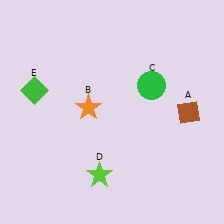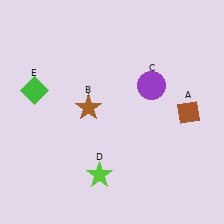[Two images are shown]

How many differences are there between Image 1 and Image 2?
There are 2 differences between the two images.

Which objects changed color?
B changed from orange to brown. C changed from green to purple.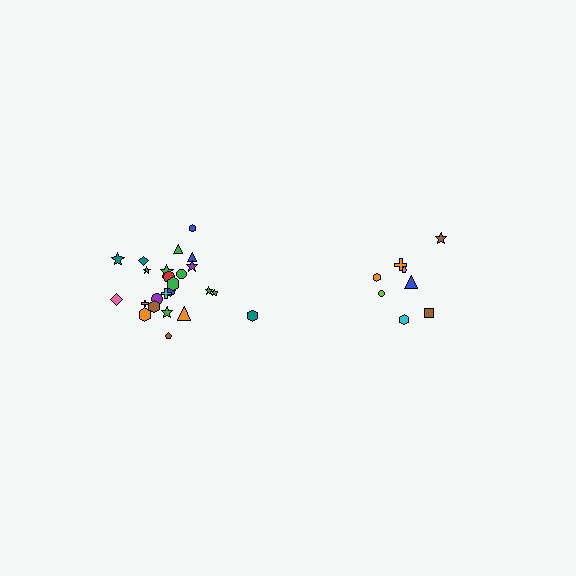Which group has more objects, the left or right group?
The left group.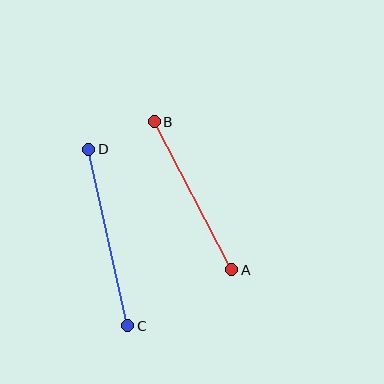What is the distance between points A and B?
The distance is approximately 167 pixels.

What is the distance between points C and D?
The distance is approximately 181 pixels.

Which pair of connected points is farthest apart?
Points C and D are farthest apart.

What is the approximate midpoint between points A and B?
The midpoint is at approximately (193, 196) pixels.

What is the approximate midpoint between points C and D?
The midpoint is at approximately (108, 238) pixels.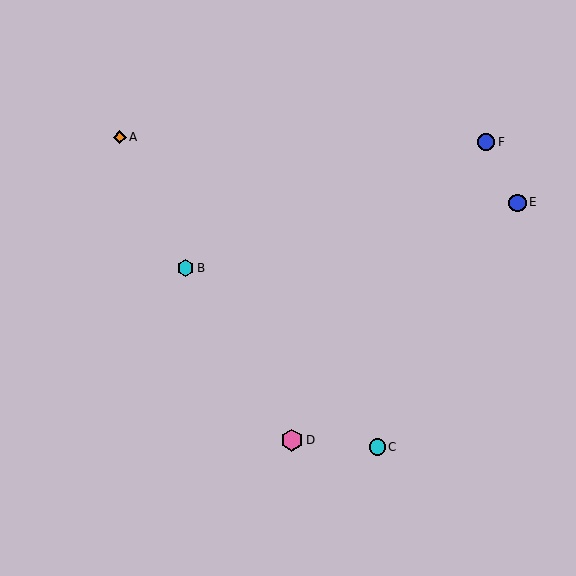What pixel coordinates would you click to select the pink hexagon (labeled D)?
Click at (292, 440) to select the pink hexagon D.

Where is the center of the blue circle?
The center of the blue circle is at (486, 141).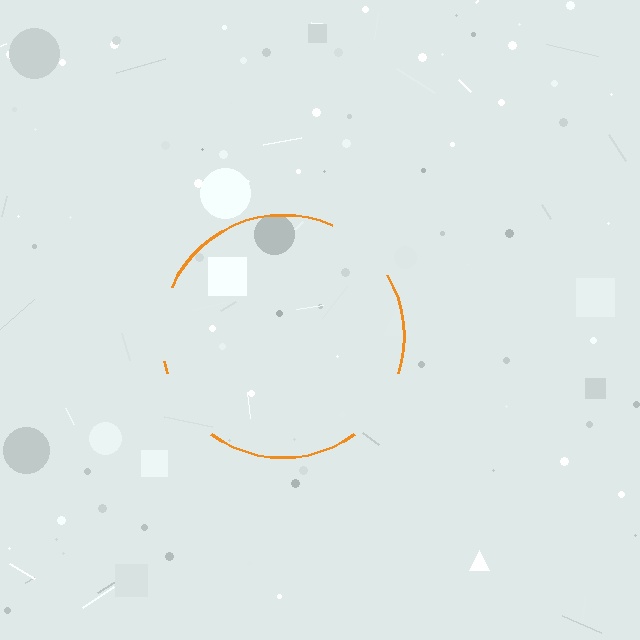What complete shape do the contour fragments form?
The contour fragments form a circle.